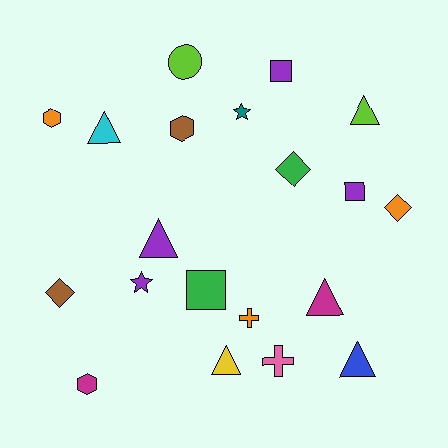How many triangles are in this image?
There are 6 triangles.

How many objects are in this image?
There are 20 objects.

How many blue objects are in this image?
There is 1 blue object.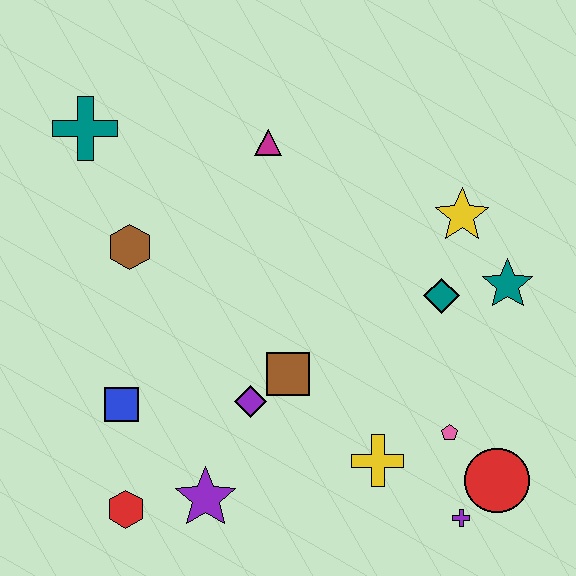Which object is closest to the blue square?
The red hexagon is closest to the blue square.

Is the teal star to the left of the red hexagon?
No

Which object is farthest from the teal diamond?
The teal cross is farthest from the teal diamond.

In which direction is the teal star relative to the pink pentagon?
The teal star is above the pink pentagon.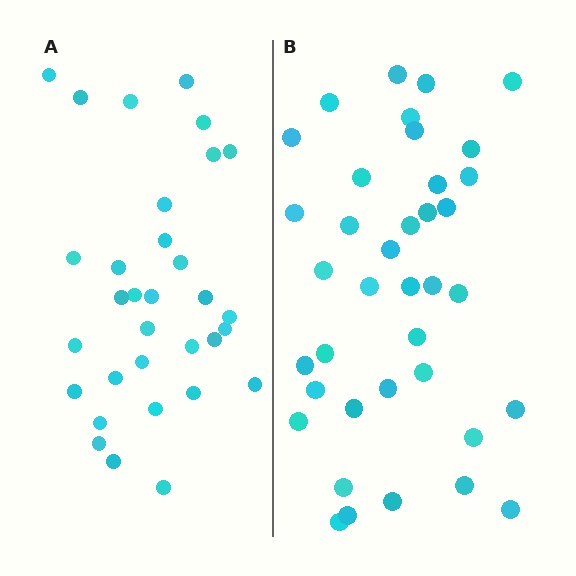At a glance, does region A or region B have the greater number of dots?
Region B (the right region) has more dots.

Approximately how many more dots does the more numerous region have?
Region B has about 6 more dots than region A.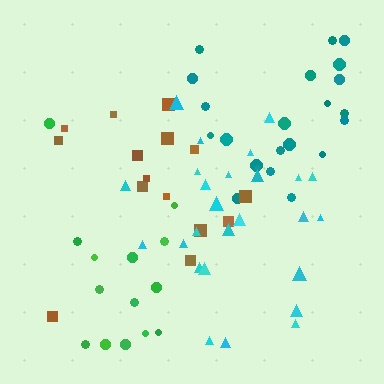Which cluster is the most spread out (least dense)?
Green.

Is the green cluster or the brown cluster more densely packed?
Brown.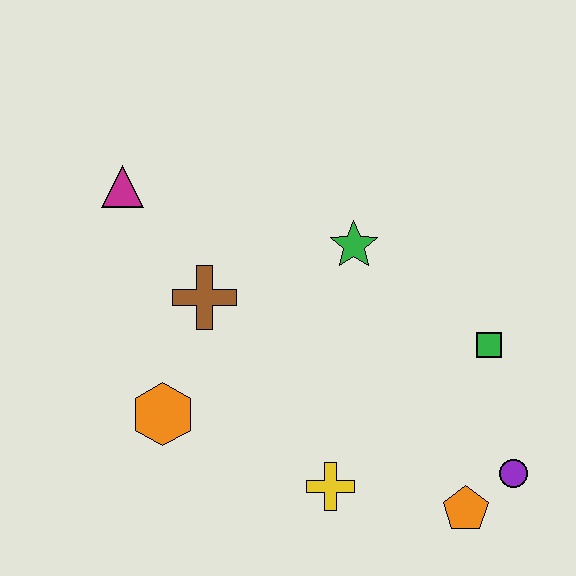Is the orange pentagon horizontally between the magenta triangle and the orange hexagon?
No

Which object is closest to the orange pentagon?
The purple circle is closest to the orange pentagon.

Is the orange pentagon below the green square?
Yes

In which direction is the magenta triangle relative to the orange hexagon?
The magenta triangle is above the orange hexagon.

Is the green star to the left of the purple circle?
Yes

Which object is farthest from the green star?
The orange pentagon is farthest from the green star.